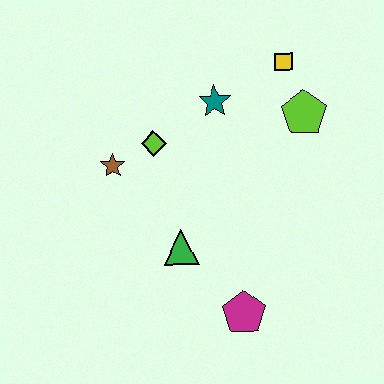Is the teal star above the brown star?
Yes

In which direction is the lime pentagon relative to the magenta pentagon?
The lime pentagon is above the magenta pentagon.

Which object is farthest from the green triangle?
The yellow square is farthest from the green triangle.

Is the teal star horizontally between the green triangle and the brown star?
No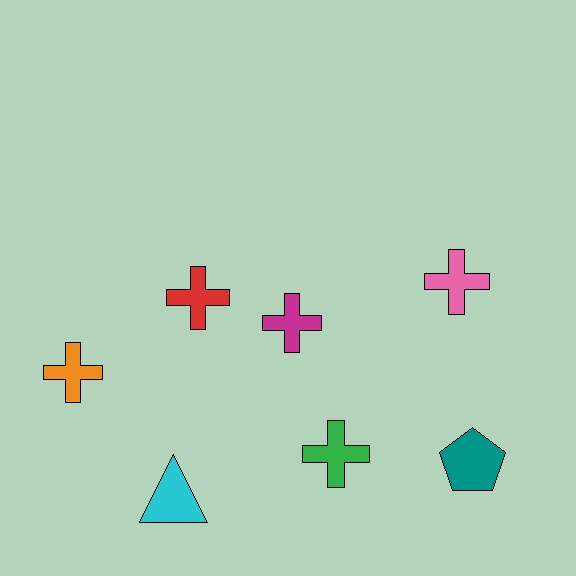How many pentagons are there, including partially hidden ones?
There is 1 pentagon.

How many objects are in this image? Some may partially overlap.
There are 7 objects.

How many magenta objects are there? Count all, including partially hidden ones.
There is 1 magenta object.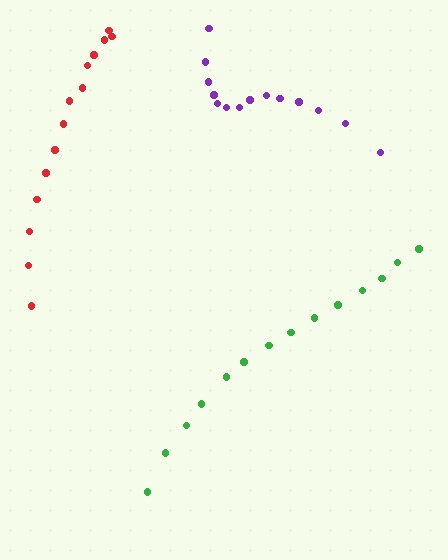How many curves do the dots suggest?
There are 3 distinct paths.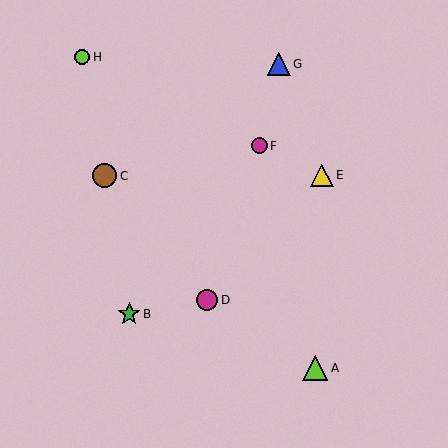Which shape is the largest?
The lime triangle (labeled A) is the largest.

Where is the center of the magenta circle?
The center of the magenta circle is at (259, 146).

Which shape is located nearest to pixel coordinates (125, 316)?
The green star (labeled B) at (129, 314) is nearest to that location.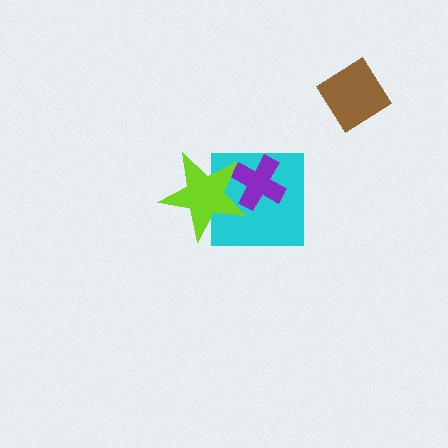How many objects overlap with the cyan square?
2 objects overlap with the cyan square.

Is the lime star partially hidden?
No, no other shape covers it.